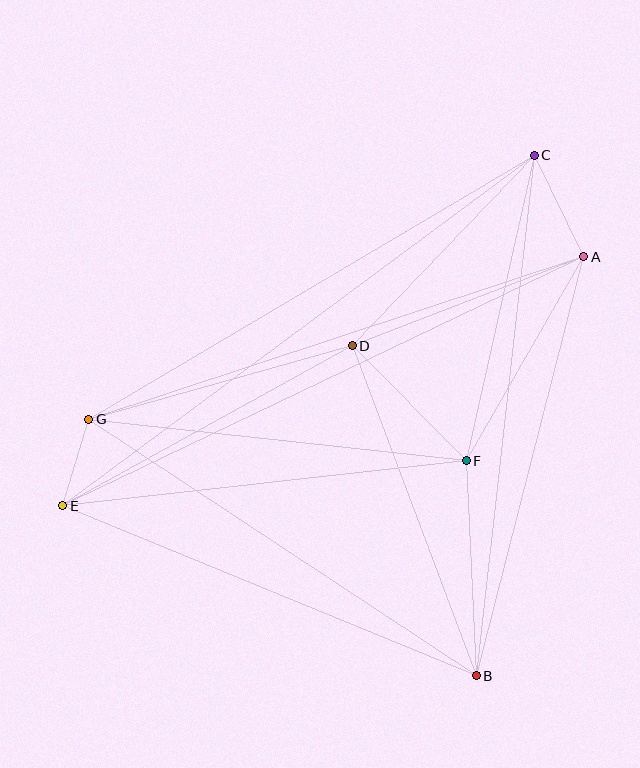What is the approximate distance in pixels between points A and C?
The distance between A and C is approximately 113 pixels.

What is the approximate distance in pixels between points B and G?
The distance between B and G is approximately 465 pixels.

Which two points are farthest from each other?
Points C and E are farthest from each other.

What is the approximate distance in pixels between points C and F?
The distance between C and F is approximately 313 pixels.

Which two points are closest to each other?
Points E and G are closest to each other.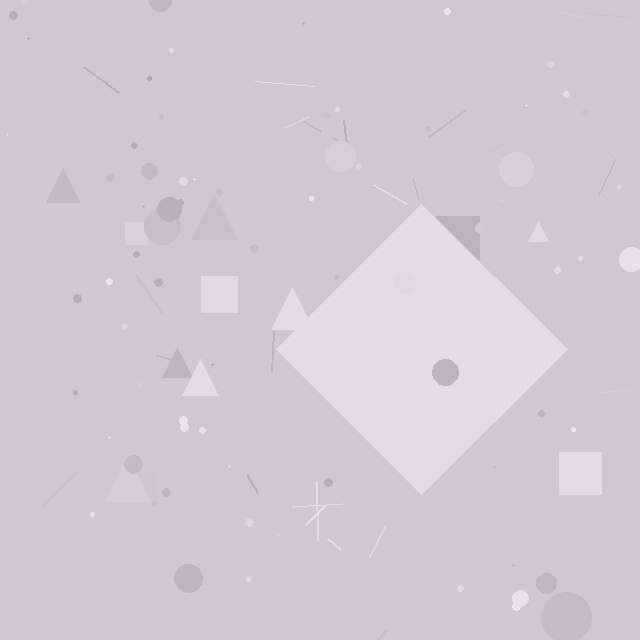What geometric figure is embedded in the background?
A diamond is embedded in the background.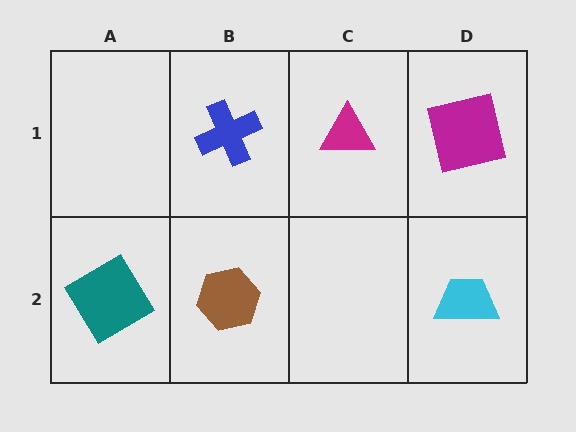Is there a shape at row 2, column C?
No, that cell is empty.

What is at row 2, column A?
A teal diamond.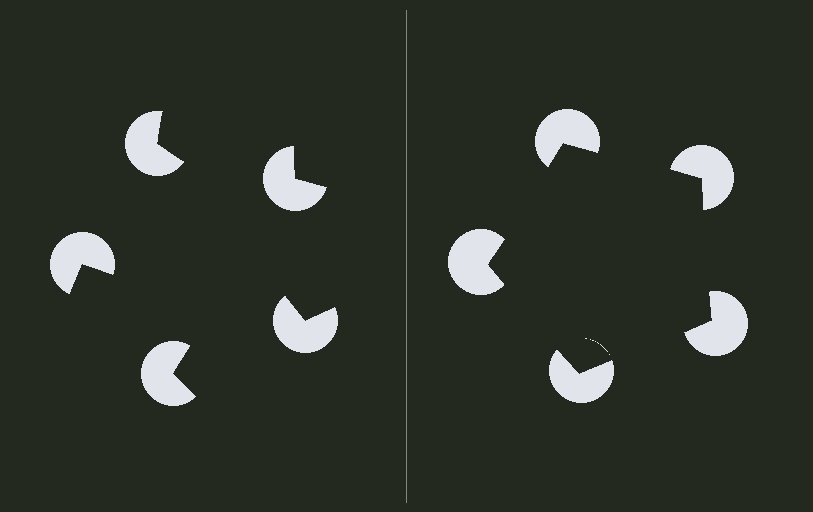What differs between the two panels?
The pac-man discs are positioned identically on both sides; only the wedge orientations differ. On the right they align to a pentagon; on the left they are misaligned.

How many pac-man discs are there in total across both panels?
10 — 5 on each side.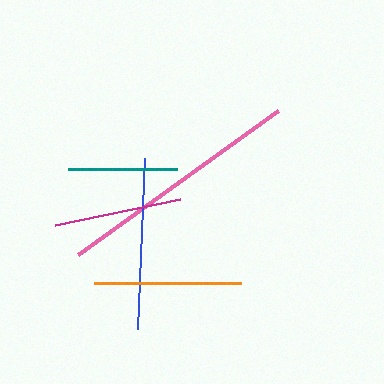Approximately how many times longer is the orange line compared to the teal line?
The orange line is approximately 1.3 times the length of the teal line.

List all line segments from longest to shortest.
From longest to shortest: pink, blue, orange, magenta, teal.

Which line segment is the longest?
The pink line is the longest at approximately 246 pixels.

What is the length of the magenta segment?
The magenta segment is approximately 128 pixels long.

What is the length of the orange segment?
The orange segment is approximately 147 pixels long.